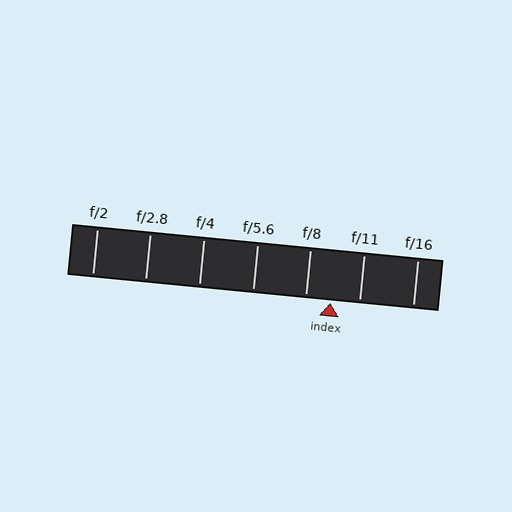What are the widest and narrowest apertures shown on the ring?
The widest aperture shown is f/2 and the narrowest is f/16.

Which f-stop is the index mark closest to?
The index mark is closest to f/8.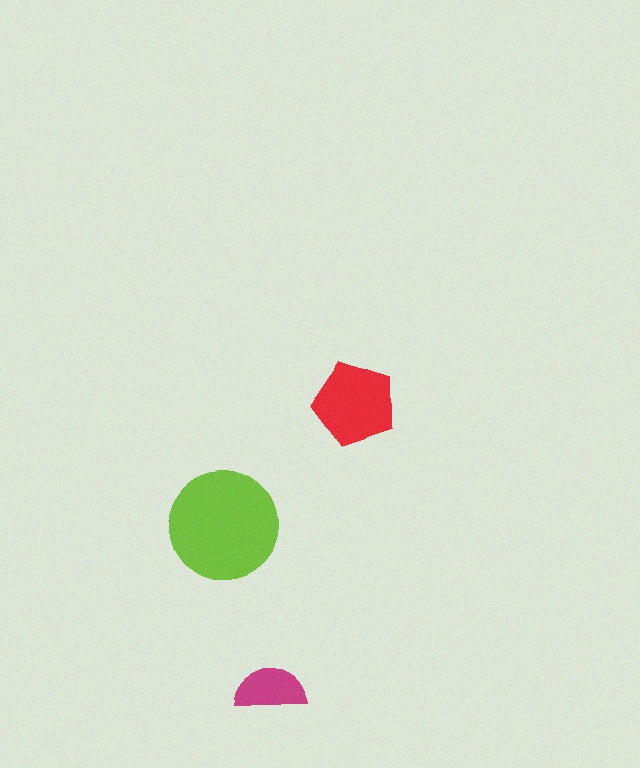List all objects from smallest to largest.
The magenta semicircle, the red pentagon, the lime circle.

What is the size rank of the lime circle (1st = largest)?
1st.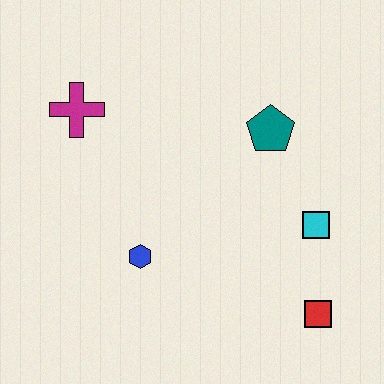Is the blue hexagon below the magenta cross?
Yes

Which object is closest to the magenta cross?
The blue hexagon is closest to the magenta cross.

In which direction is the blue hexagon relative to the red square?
The blue hexagon is to the left of the red square.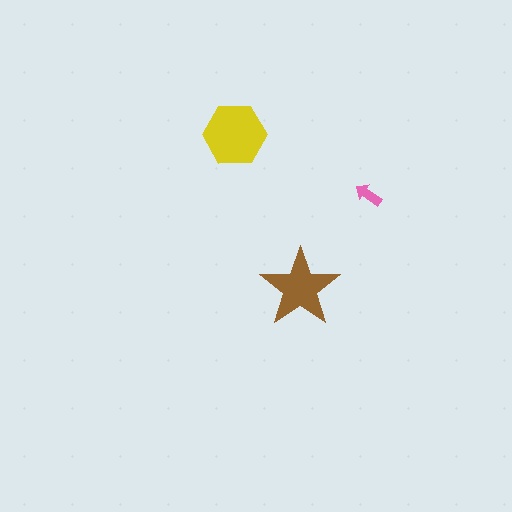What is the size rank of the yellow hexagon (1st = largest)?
1st.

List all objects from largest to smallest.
The yellow hexagon, the brown star, the pink arrow.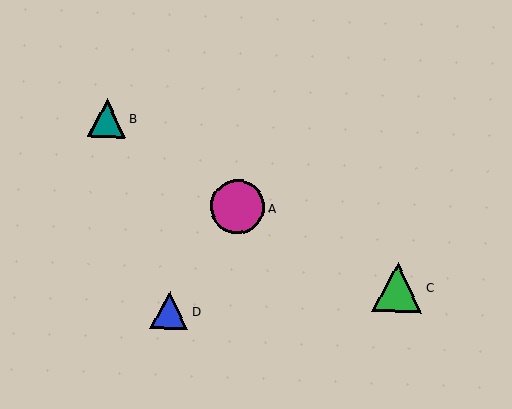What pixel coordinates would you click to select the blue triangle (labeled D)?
Click at (169, 310) to select the blue triangle D.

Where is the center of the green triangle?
The center of the green triangle is at (397, 287).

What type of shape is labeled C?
Shape C is a green triangle.